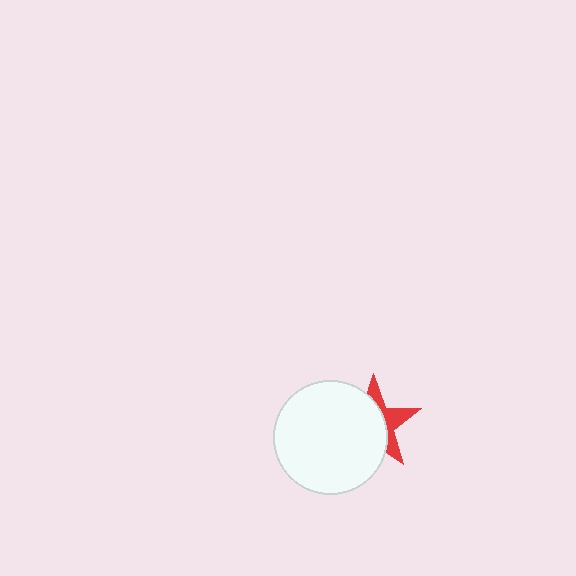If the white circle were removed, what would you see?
You would see the complete red star.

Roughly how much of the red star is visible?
A small part of it is visible (roughly 37%).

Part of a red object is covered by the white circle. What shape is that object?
It is a star.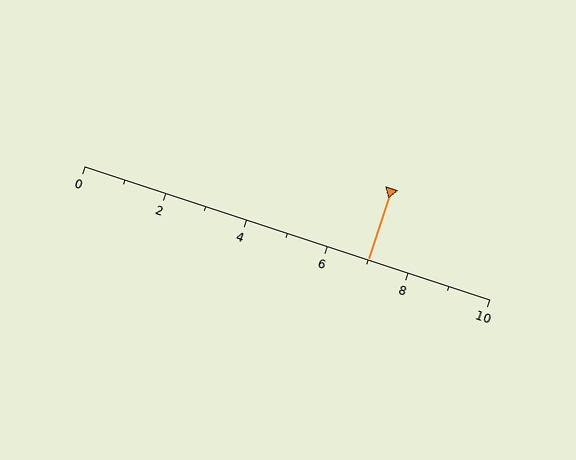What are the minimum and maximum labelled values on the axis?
The axis runs from 0 to 10.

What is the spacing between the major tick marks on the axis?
The major ticks are spaced 2 apart.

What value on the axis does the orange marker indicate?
The marker indicates approximately 7.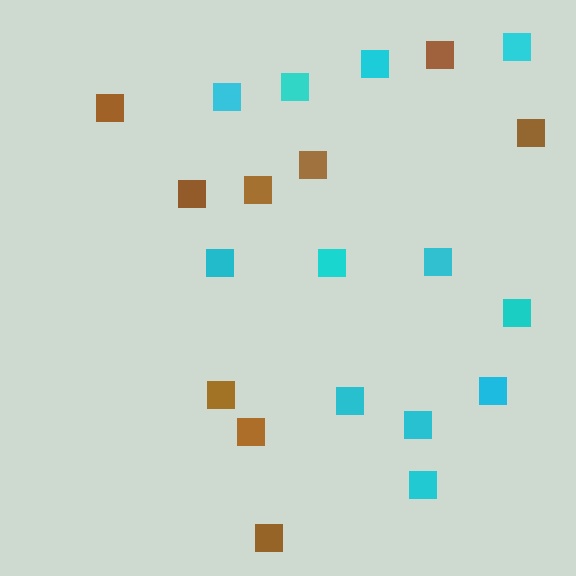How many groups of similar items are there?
There are 2 groups: one group of cyan squares (12) and one group of brown squares (9).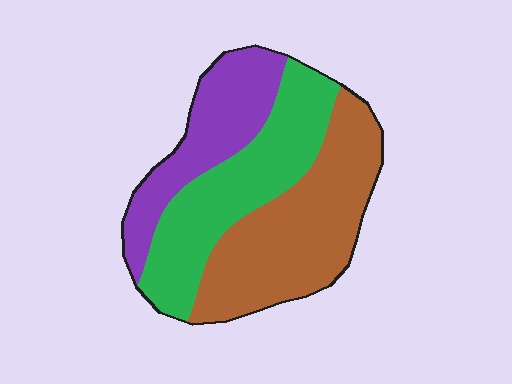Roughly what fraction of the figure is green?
Green takes up between a quarter and a half of the figure.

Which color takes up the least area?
Purple, at roughly 25%.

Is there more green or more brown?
Brown.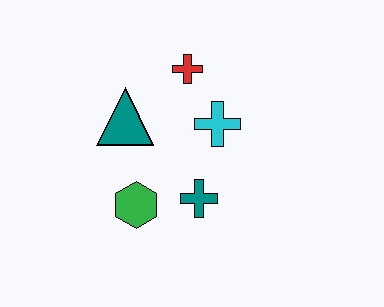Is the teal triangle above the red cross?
No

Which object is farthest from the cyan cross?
The green hexagon is farthest from the cyan cross.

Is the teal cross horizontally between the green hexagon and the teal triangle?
No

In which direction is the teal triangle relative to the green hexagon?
The teal triangle is above the green hexagon.